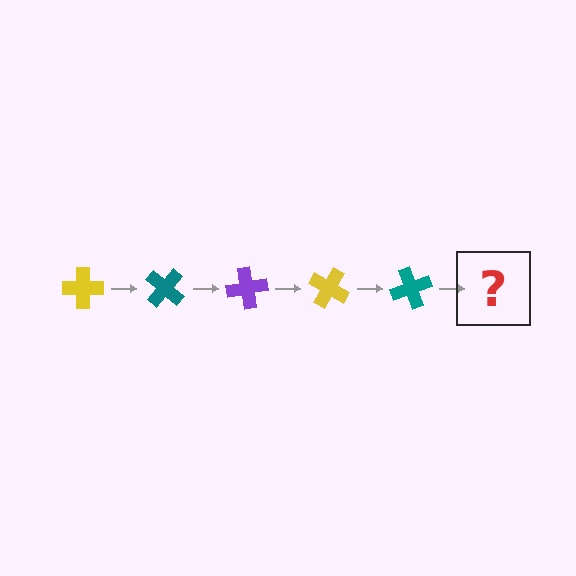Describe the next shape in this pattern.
It should be a purple cross, rotated 200 degrees from the start.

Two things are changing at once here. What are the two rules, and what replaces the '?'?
The two rules are that it rotates 40 degrees each step and the color cycles through yellow, teal, and purple. The '?' should be a purple cross, rotated 200 degrees from the start.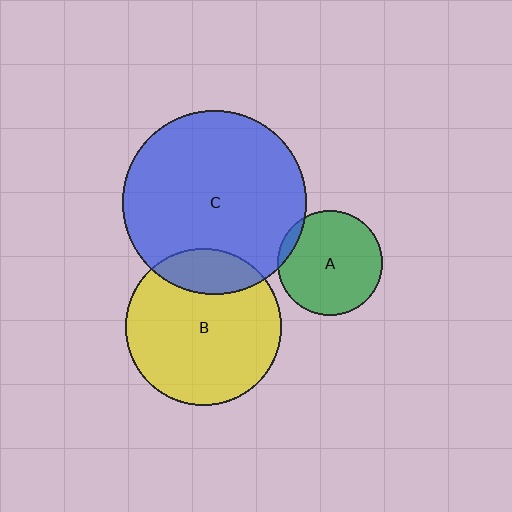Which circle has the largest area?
Circle C (blue).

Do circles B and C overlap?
Yes.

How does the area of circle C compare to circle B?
Approximately 1.4 times.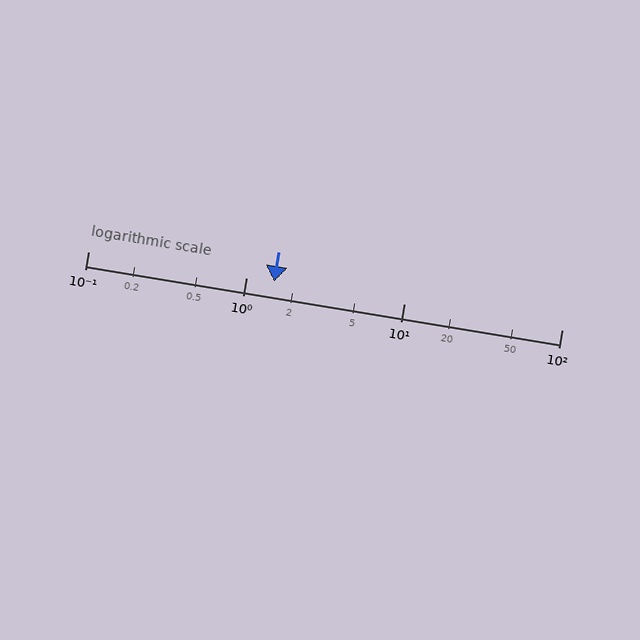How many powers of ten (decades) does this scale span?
The scale spans 3 decades, from 0.1 to 100.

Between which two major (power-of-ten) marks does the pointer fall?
The pointer is between 1 and 10.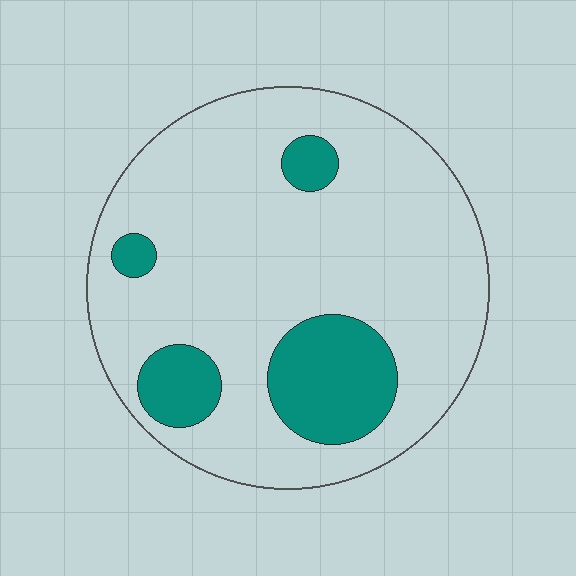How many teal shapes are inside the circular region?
4.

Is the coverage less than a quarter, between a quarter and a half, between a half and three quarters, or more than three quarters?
Less than a quarter.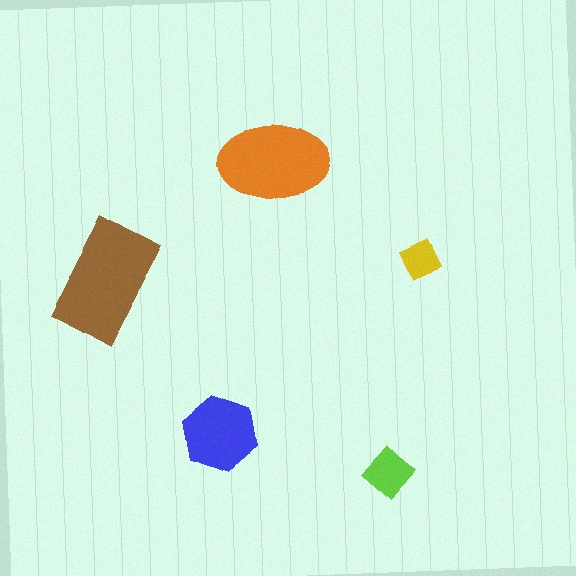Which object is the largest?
The brown rectangle.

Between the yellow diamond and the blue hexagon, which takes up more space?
The blue hexagon.